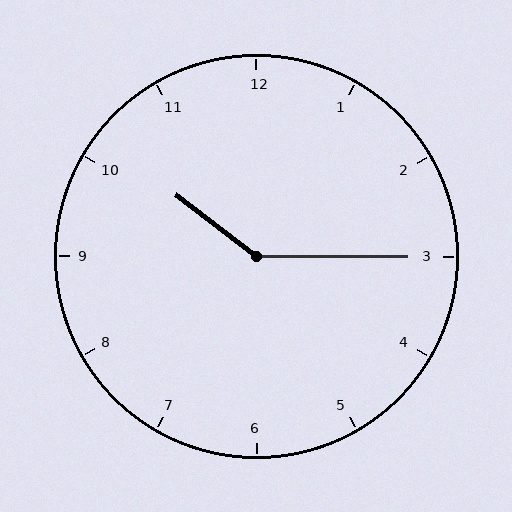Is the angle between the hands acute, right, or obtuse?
It is obtuse.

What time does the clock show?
10:15.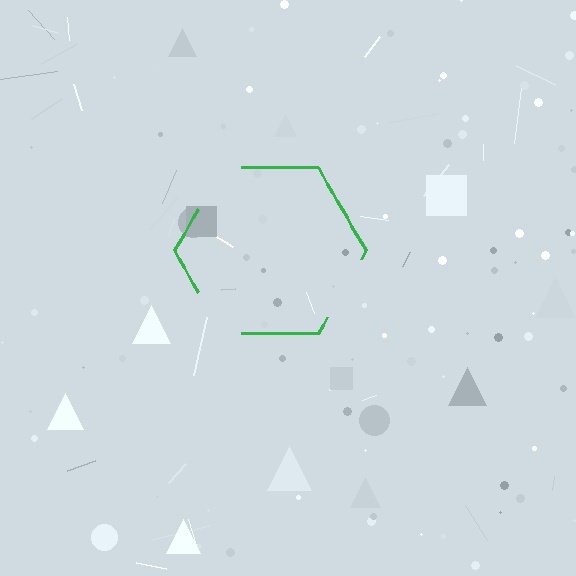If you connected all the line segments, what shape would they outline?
They would outline a hexagon.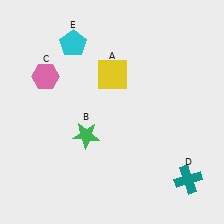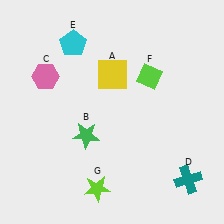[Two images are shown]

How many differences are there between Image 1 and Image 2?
There are 2 differences between the two images.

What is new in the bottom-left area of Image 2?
A lime star (G) was added in the bottom-left area of Image 2.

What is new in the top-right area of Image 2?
A lime diamond (F) was added in the top-right area of Image 2.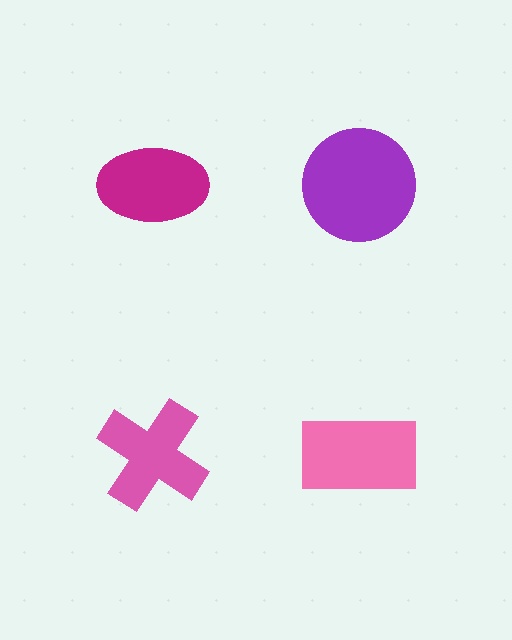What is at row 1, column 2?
A purple circle.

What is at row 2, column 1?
A pink cross.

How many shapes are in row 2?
2 shapes.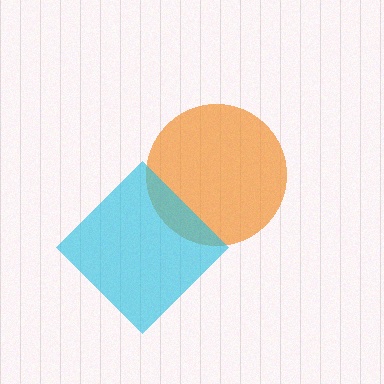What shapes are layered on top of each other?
The layered shapes are: an orange circle, a cyan diamond.